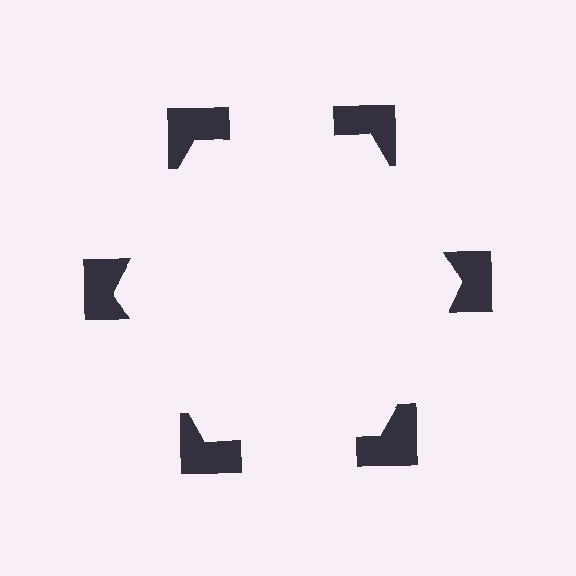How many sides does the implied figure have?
6 sides.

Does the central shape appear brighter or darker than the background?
It typically appears slightly brighter than the background, even though no actual brightness change is drawn.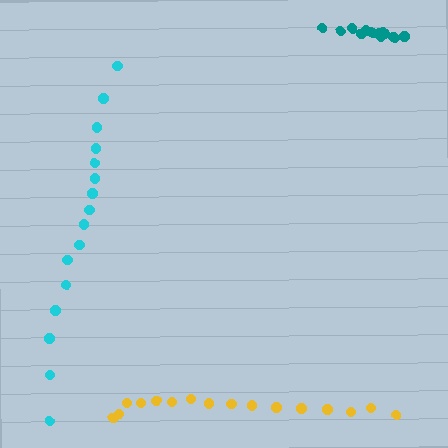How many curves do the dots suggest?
There are 3 distinct paths.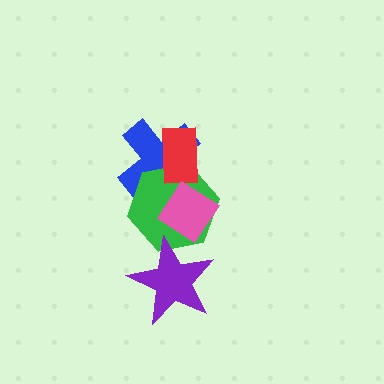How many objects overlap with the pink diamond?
2 objects overlap with the pink diamond.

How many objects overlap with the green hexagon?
4 objects overlap with the green hexagon.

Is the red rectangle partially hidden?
No, no other shape covers it.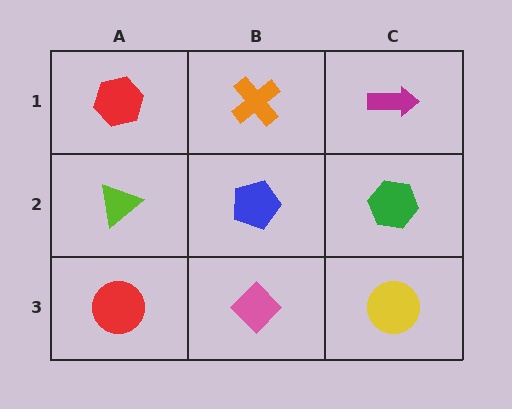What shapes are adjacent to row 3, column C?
A green hexagon (row 2, column C), a pink diamond (row 3, column B).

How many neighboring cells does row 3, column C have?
2.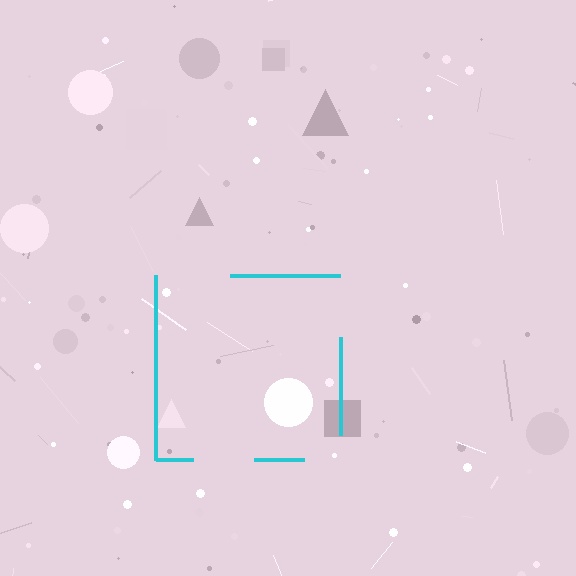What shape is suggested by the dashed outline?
The dashed outline suggests a square.